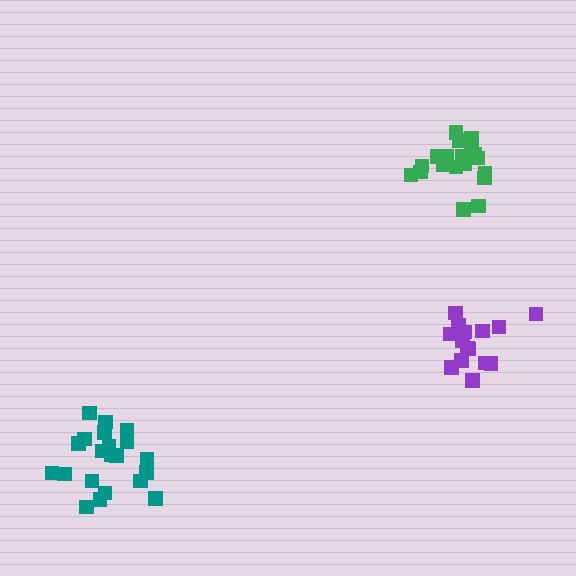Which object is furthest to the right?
The purple cluster is rightmost.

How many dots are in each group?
Group 1: 21 dots, Group 2: 15 dots, Group 3: 20 dots (56 total).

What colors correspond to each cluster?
The clusters are colored: teal, purple, green.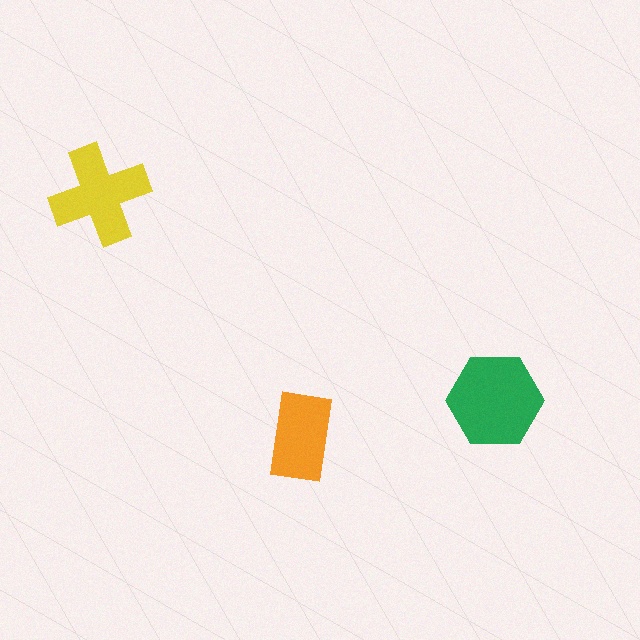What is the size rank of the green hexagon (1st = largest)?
1st.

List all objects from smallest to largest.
The orange rectangle, the yellow cross, the green hexagon.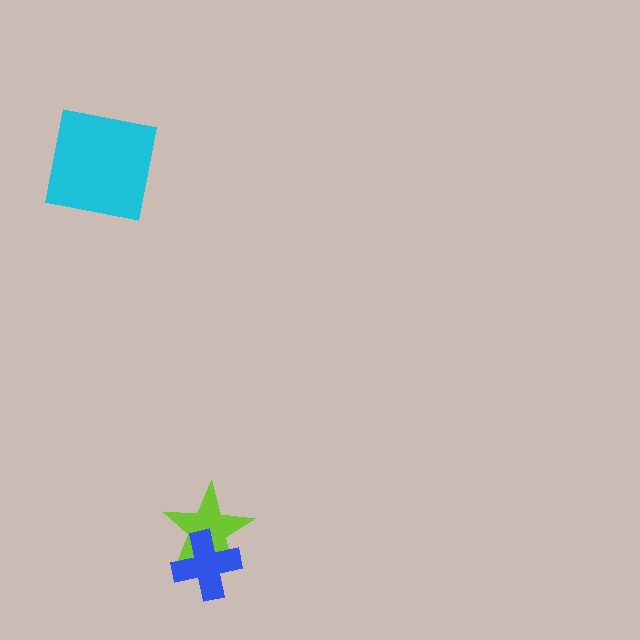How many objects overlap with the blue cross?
1 object overlaps with the blue cross.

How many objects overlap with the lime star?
1 object overlaps with the lime star.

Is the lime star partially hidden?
Yes, it is partially covered by another shape.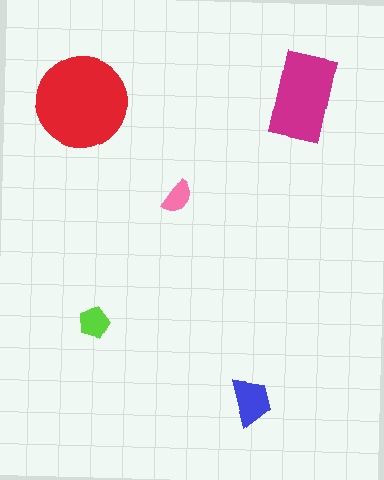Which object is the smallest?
The pink semicircle.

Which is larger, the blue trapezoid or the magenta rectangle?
The magenta rectangle.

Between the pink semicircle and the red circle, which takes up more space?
The red circle.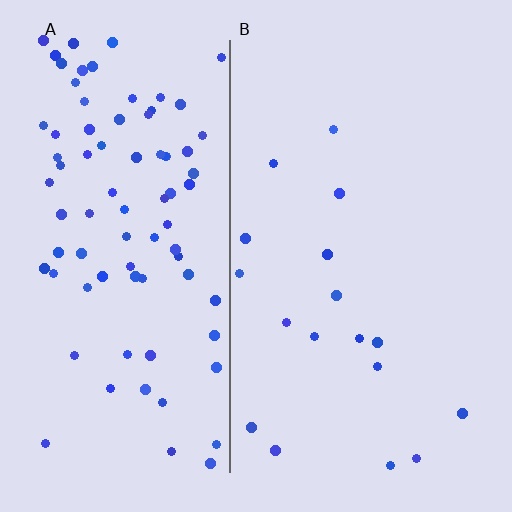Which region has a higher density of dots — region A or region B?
A (the left).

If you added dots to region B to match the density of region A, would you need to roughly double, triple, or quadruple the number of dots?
Approximately quadruple.